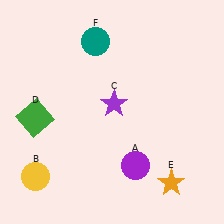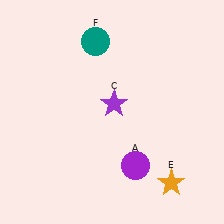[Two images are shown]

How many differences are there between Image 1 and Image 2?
There are 2 differences between the two images.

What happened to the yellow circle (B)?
The yellow circle (B) was removed in Image 2. It was in the bottom-left area of Image 1.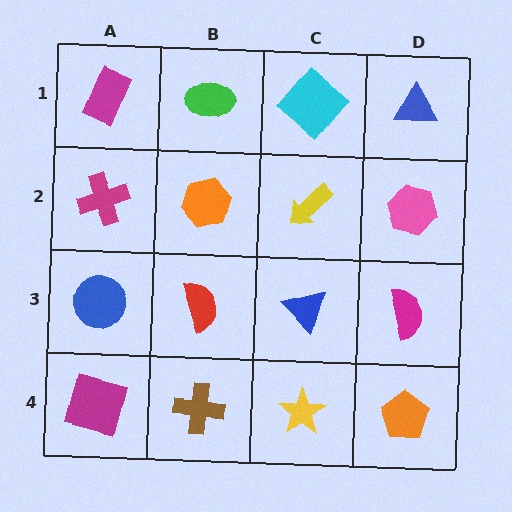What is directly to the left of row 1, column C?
A green ellipse.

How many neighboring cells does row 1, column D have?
2.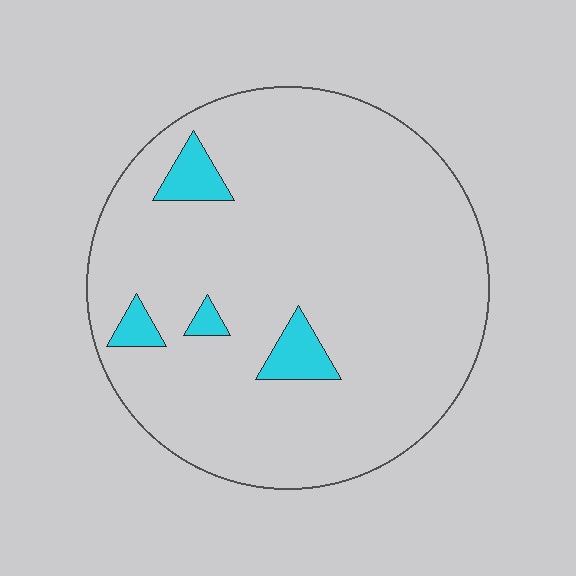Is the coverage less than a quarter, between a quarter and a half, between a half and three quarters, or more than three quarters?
Less than a quarter.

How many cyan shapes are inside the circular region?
4.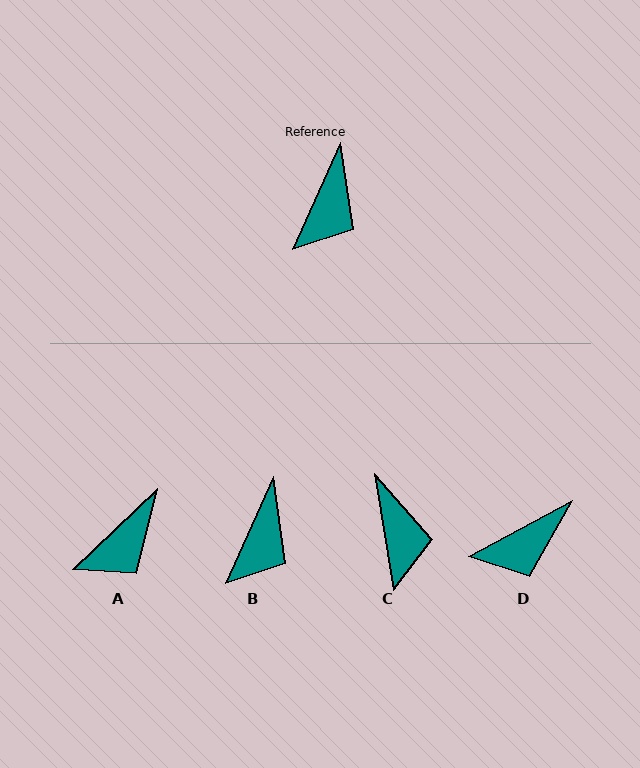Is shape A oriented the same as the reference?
No, it is off by about 22 degrees.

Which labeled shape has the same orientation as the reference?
B.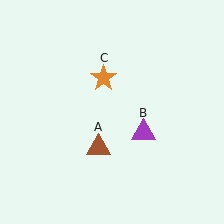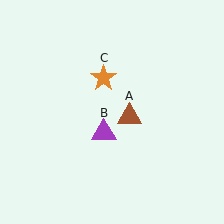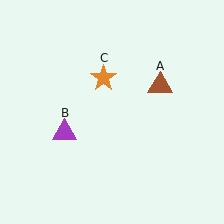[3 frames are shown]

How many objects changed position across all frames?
2 objects changed position: brown triangle (object A), purple triangle (object B).